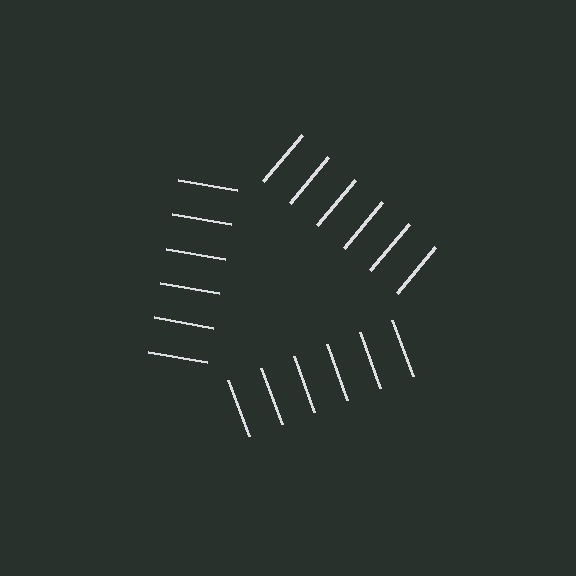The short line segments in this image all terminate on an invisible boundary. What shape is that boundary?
An illusory triangle — the line segments terminate on its edges but no continuous stroke is drawn.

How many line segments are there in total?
18 — 6 along each of the 3 edges.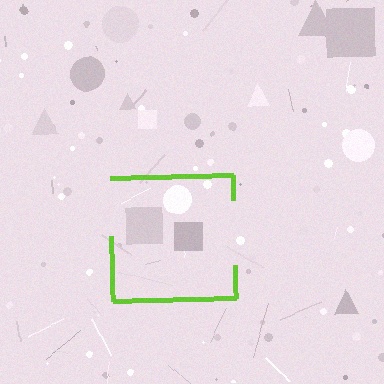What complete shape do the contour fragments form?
The contour fragments form a square.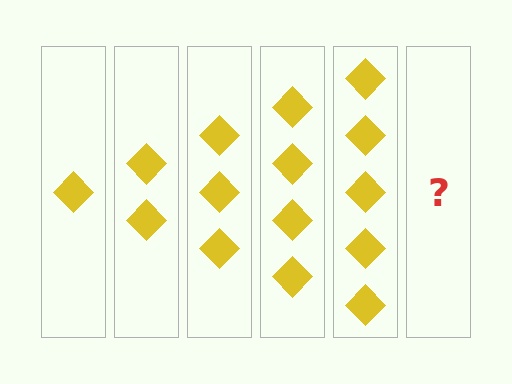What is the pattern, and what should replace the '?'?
The pattern is that each step adds one more diamond. The '?' should be 6 diamonds.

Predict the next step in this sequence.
The next step is 6 diamonds.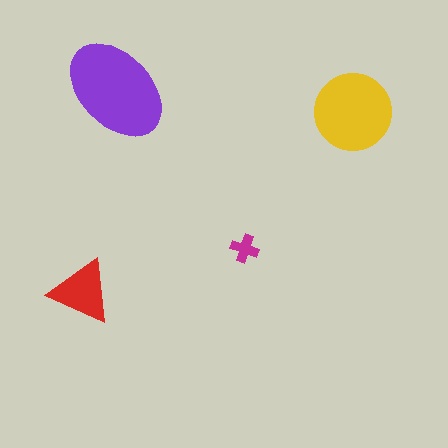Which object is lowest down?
The red triangle is bottommost.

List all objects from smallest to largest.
The magenta cross, the red triangle, the yellow circle, the purple ellipse.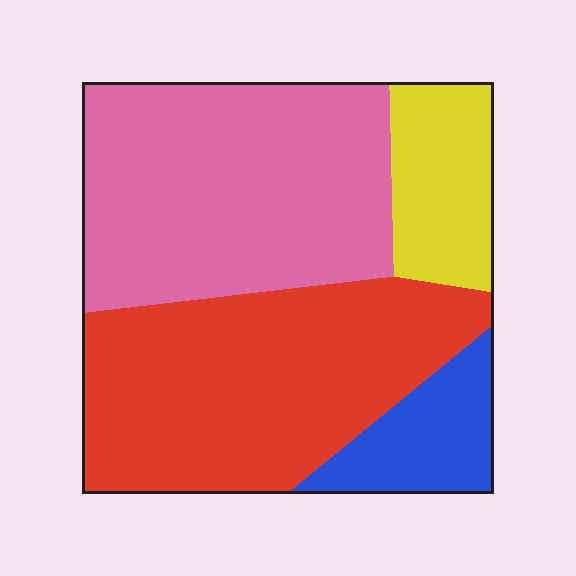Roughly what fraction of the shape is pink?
Pink takes up about two fifths (2/5) of the shape.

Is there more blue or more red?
Red.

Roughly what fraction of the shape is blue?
Blue takes up less than a quarter of the shape.